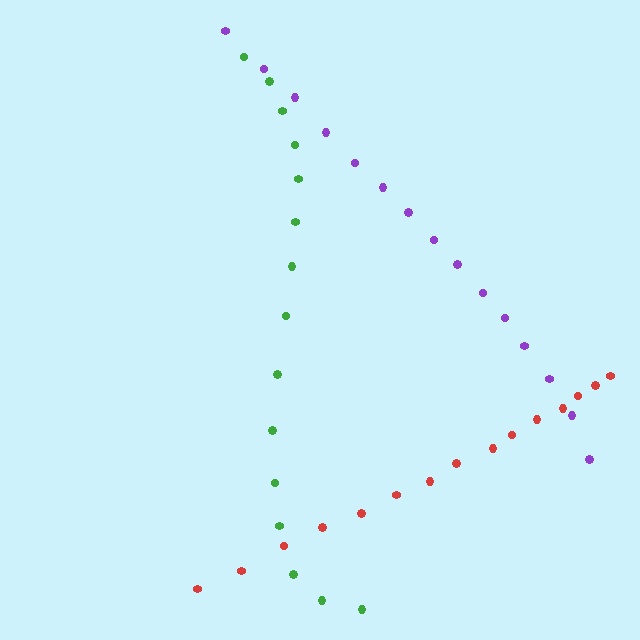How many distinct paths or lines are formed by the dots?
There are 3 distinct paths.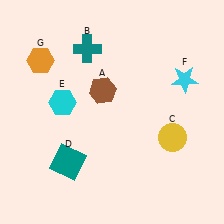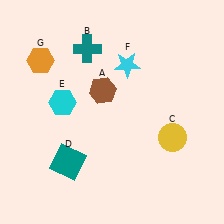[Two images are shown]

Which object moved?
The cyan star (F) moved left.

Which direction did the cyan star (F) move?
The cyan star (F) moved left.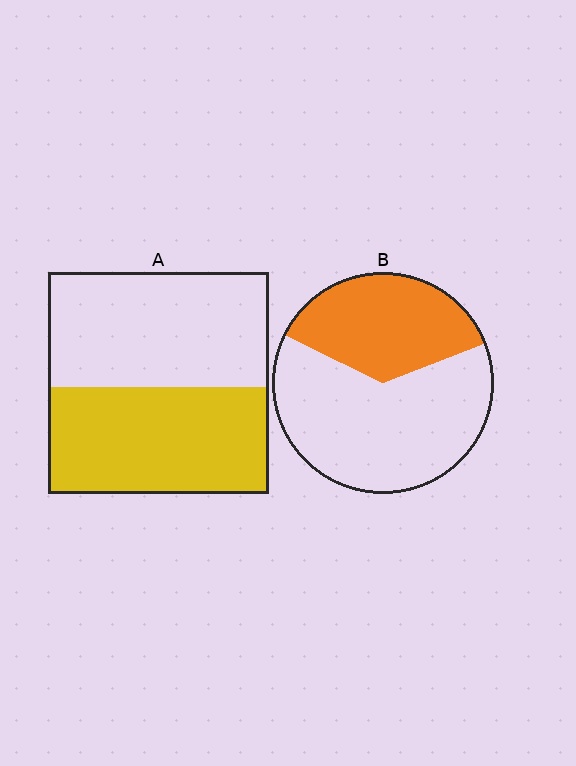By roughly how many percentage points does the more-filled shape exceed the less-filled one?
By roughly 10 percentage points (A over B).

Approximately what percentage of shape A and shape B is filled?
A is approximately 50% and B is approximately 35%.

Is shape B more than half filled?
No.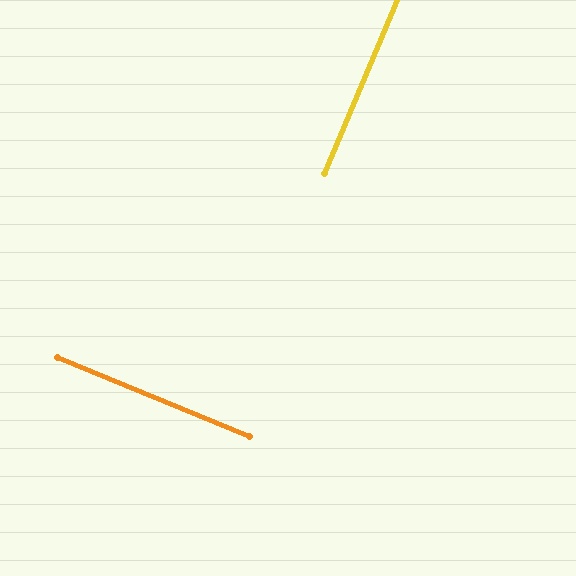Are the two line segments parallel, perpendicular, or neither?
Perpendicular — they meet at approximately 90°.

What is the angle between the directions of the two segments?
Approximately 90 degrees.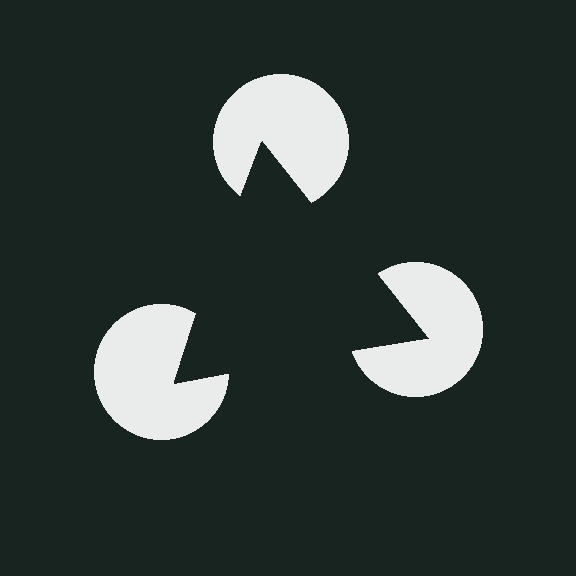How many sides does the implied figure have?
3 sides.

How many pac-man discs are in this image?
There are 3 — one at each vertex of the illusory triangle.